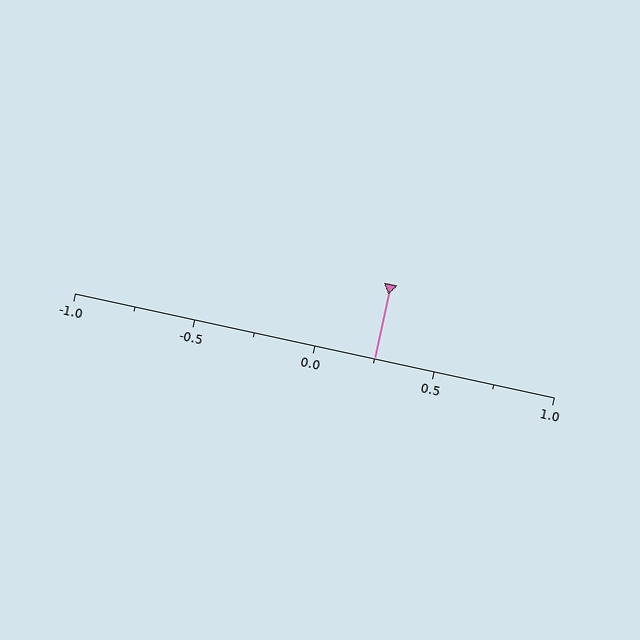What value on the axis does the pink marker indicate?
The marker indicates approximately 0.25.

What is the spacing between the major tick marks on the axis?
The major ticks are spaced 0.5 apart.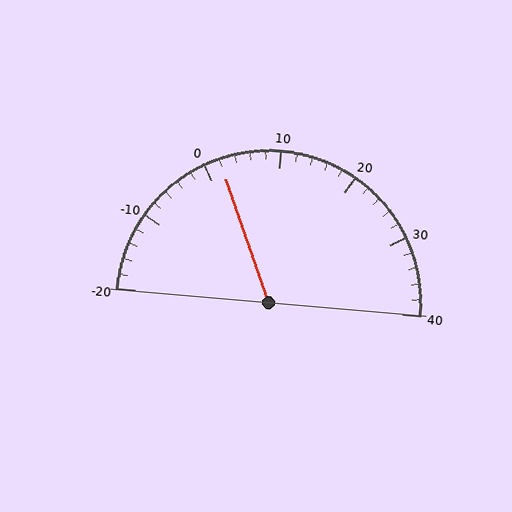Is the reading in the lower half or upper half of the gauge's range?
The reading is in the lower half of the range (-20 to 40).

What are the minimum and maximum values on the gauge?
The gauge ranges from -20 to 40.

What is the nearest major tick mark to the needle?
The nearest major tick mark is 0.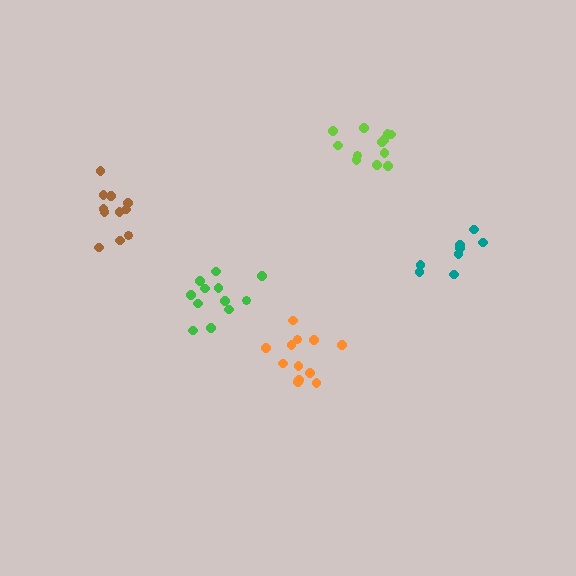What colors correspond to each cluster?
The clusters are colored: green, teal, orange, brown, lime.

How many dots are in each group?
Group 1: 12 dots, Group 2: 8 dots, Group 3: 12 dots, Group 4: 11 dots, Group 5: 12 dots (55 total).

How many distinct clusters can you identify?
There are 5 distinct clusters.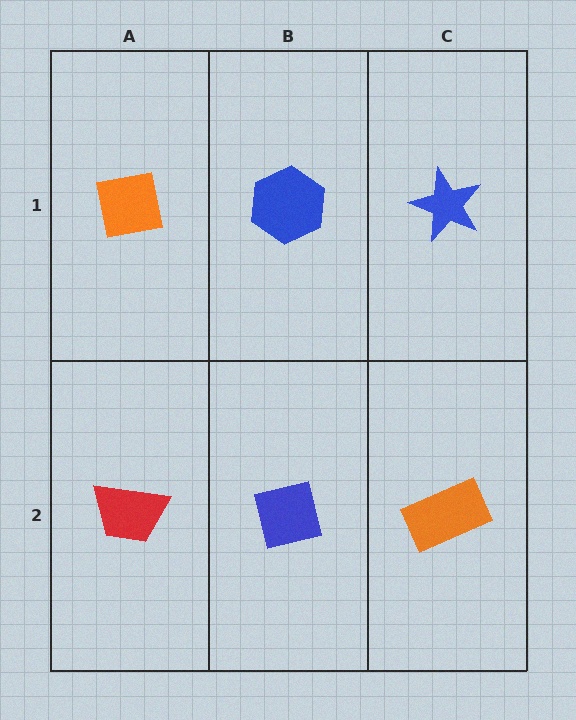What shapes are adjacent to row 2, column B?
A blue hexagon (row 1, column B), a red trapezoid (row 2, column A), an orange rectangle (row 2, column C).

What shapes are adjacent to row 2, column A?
An orange square (row 1, column A), a blue square (row 2, column B).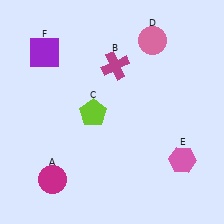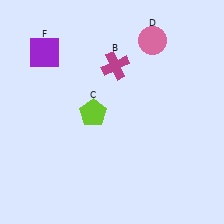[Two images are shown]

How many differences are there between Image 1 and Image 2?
There are 2 differences between the two images.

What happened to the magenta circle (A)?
The magenta circle (A) was removed in Image 2. It was in the bottom-left area of Image 1.